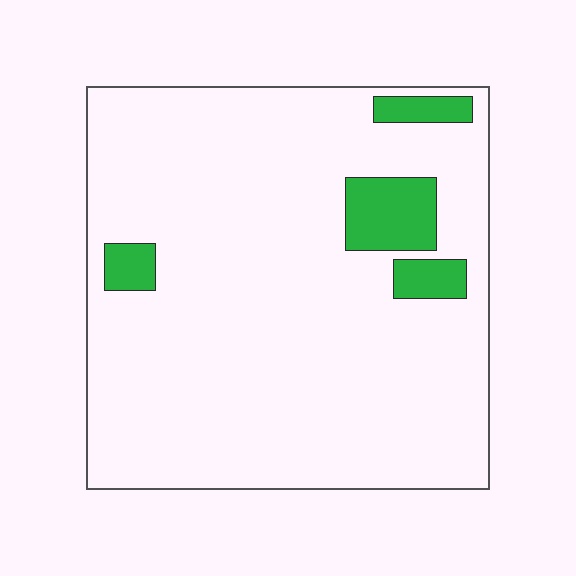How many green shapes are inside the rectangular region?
4.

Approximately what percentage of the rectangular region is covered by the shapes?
Approximately 10%.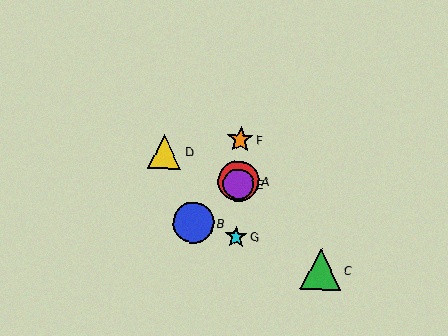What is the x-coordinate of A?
Object A is at x≈238.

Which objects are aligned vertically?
Objects A, E, F, G are aligned vertically.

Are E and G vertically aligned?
Yes, both are at x≈238.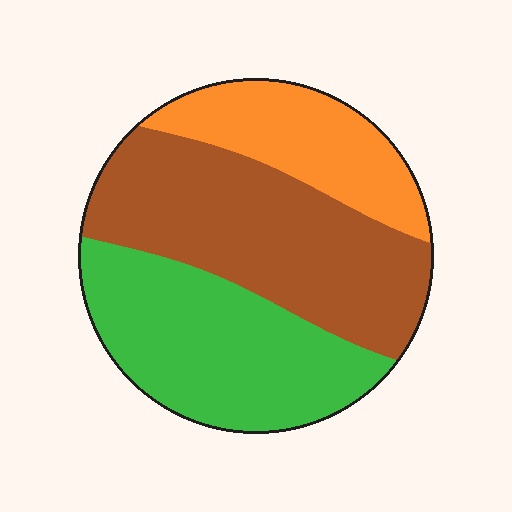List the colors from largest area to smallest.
From largest to smallest: brown, green, orange.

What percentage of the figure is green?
Green takes up between a third and a half of the figure.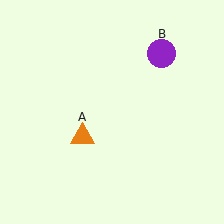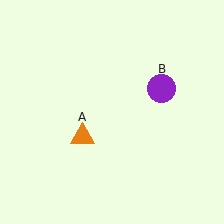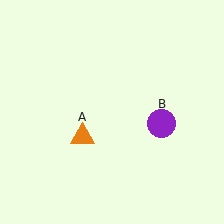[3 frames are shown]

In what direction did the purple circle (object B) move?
The purple circle (object B) moved down.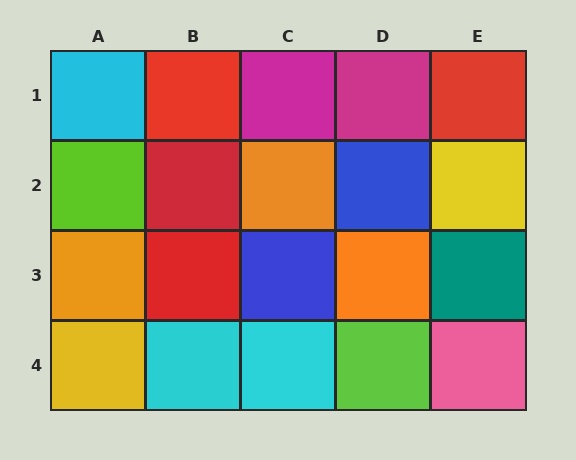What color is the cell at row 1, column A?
Cyan.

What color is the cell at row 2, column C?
Orange.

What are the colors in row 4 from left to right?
Yellow, cyan, cyan, lime, pink.